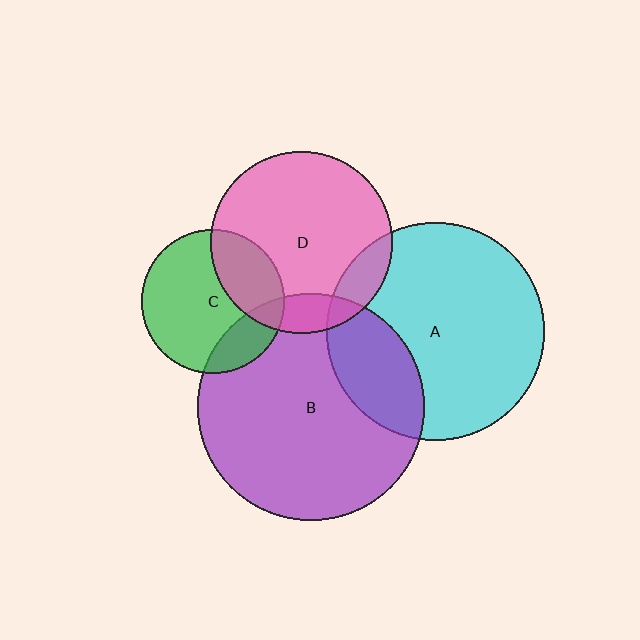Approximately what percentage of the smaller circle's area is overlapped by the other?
Approximately 30%.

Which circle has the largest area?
Circle B (purple).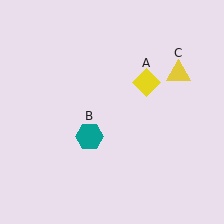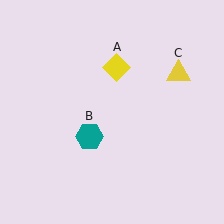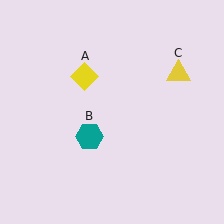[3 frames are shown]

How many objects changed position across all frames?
1 object changed position: yellow diamond (object A).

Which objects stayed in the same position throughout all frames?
Teal hexagon (object B) and yellow triangle (object C) remained stationary.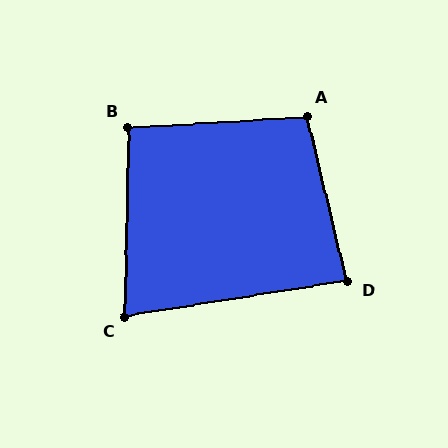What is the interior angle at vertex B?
Approximately 95 degrees (approximately right).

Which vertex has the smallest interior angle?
C, at approximately 80 degrees.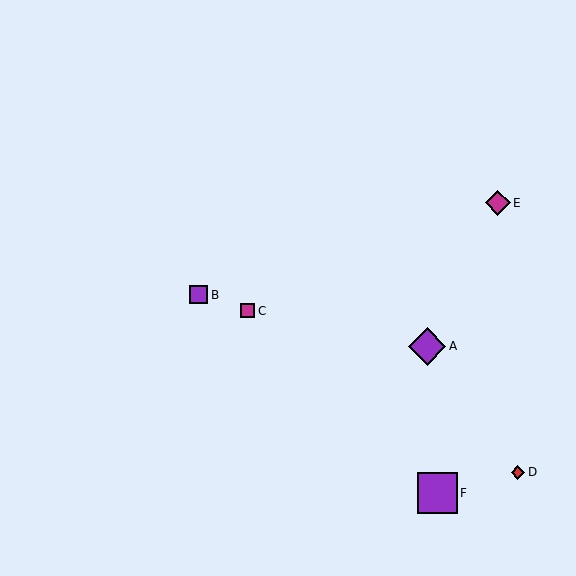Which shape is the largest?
The purple square (labeled F) is the largest.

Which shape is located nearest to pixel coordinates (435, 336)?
The purple diamond (labeled A) at (427, 346) is nearest to that location.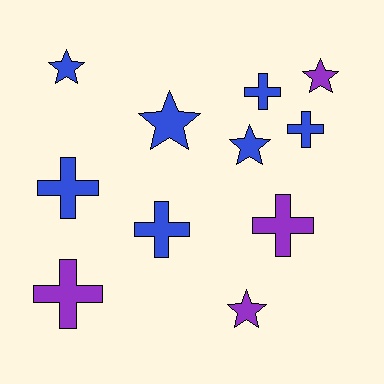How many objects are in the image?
There are 11 objects.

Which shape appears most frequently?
Cross, with 6 objects.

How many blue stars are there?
There are 3 blue stars.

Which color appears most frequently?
Blue, with 7 objects.